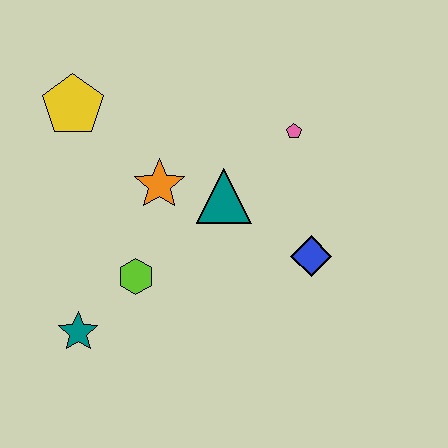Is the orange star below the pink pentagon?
Yes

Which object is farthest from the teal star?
The pink pentagon is farthest from the teal star.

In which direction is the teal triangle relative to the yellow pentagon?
The teal triangle is to the right of the yellow pentagon.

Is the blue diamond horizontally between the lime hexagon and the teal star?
No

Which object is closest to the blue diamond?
The teal triangle is closest to the blue diamond.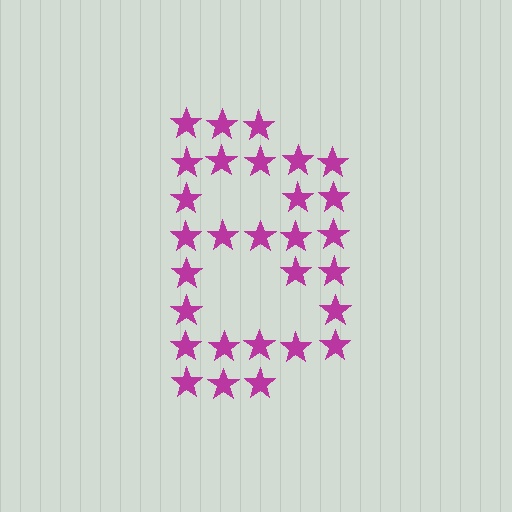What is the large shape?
The large shape is the letter B.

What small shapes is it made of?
It is made of small stars.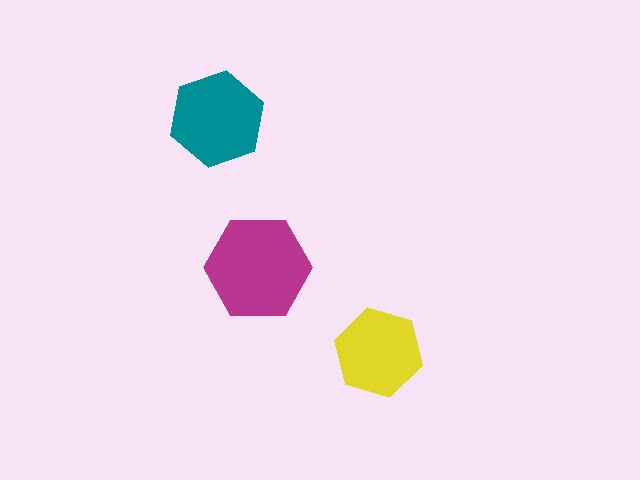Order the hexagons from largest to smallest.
the magenta one, the teal one, the yellow one.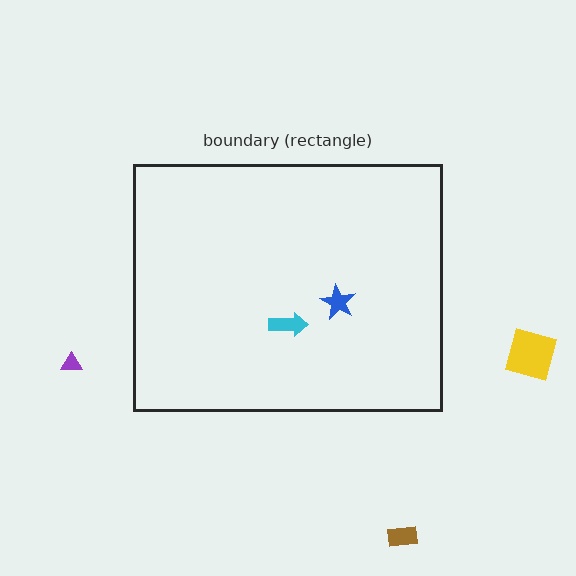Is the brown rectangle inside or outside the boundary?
Outside.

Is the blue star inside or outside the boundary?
Inside.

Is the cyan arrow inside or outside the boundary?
Inside.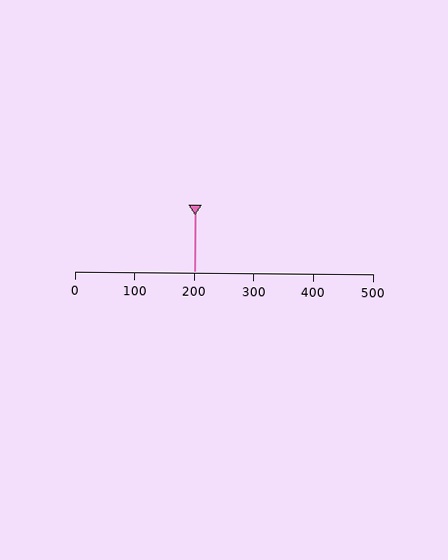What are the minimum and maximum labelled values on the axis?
The axis runs from 0 to 500.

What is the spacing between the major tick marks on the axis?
The major ticks are spaced 100 apart.